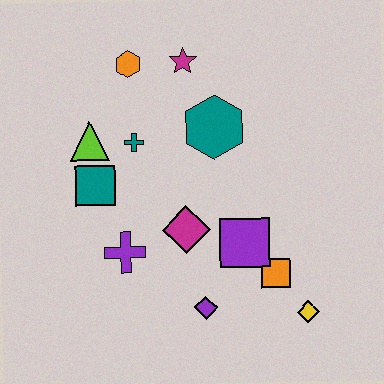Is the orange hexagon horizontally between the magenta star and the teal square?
Yes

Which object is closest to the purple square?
The orange square is closest to the purple square.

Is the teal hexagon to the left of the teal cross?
No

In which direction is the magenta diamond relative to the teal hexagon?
The magenta diamond is below the teal hexagon.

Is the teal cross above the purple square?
Yes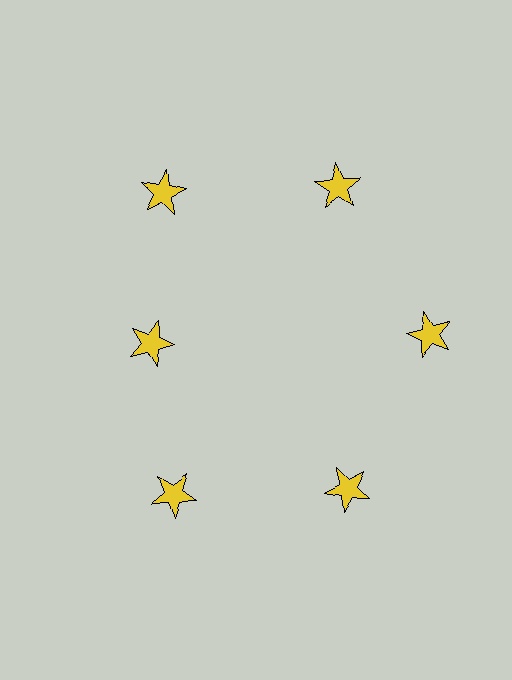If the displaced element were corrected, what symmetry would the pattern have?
It would have 6-fold rotational symmetry — the pattern would map onto itself every 60 degrees.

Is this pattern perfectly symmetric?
No. The 6 yellow stars are arranged in a ring, but one element near the 9 o'clock position is pulled inward toward the center, breaking the 6-fold rotational symmetry.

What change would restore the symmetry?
The symmetry would be restored by moving it outward, back onto the ring so that all 6 stars sit at equal angles and equal distance from the center.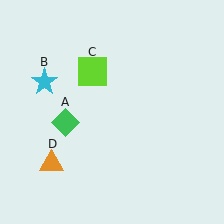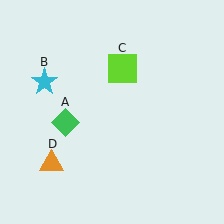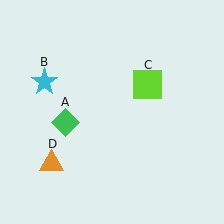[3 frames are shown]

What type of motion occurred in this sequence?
The lime square (object C) rotated clockwise around the center of the scene.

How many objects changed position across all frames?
1 object changed position: lime square (object C).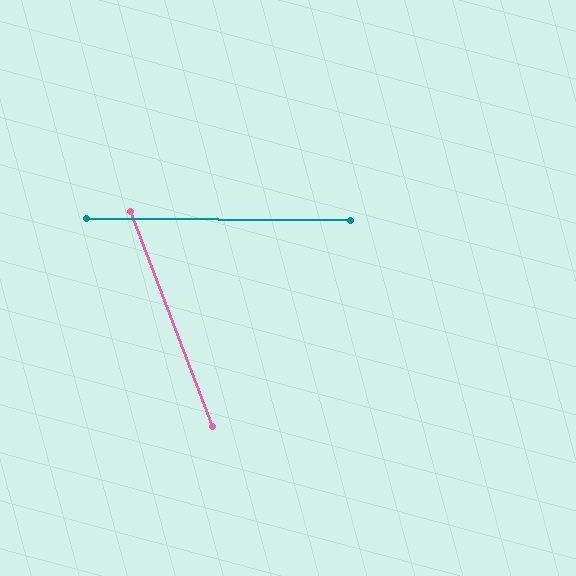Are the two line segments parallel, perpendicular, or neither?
Neither parallel nor perpendicular — they differ by about 69°.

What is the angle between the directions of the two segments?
Approximately 69 degrees.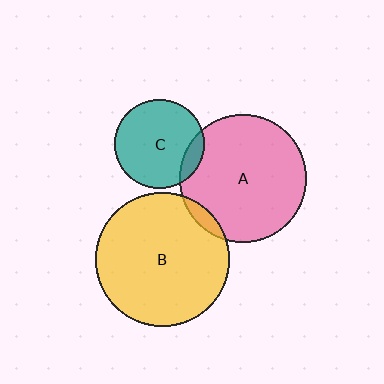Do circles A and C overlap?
Yes.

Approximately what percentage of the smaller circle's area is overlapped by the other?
Approximately 10%.